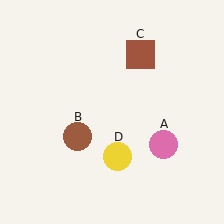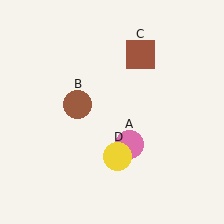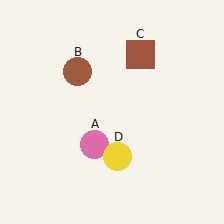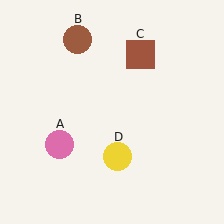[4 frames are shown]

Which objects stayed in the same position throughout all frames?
Brown square (object C) and yellow circle (object D) remained stationary.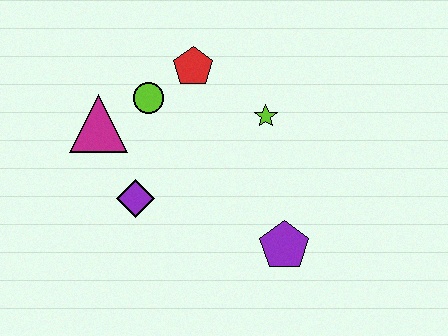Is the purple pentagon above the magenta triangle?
No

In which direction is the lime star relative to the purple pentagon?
The lime star is above the purple pentagon.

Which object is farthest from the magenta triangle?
The purple pentagon is farthest from the magenta triangle.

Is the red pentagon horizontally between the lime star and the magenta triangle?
Yes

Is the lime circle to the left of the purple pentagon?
Yes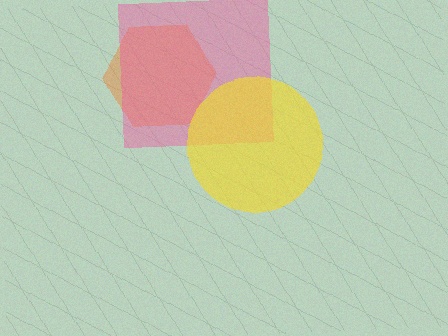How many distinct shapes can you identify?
There are 3 distinct shapes: an orange hexagon, a pink square, a yellow circle.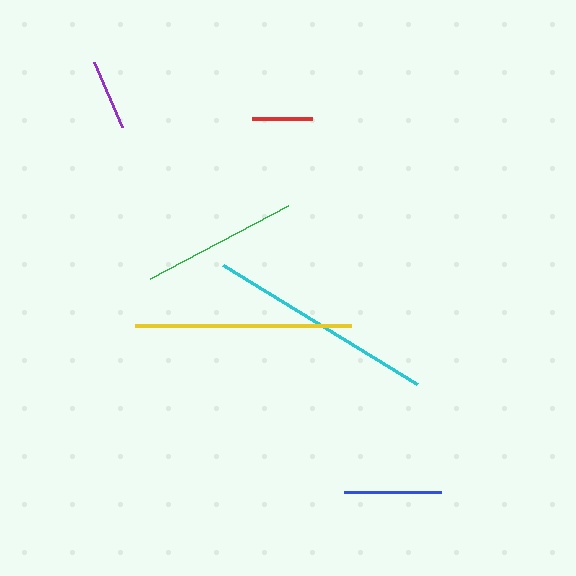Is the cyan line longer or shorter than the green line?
The cyan line is longer than the green line.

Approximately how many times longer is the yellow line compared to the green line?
The yellow line is approximately 1.4 times the length of the green line.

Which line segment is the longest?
The cyan line is the longest at approximately 228 pixels.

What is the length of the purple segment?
The purple segment is approximately 71 pixels long.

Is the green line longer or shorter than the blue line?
The green line is longer than the blue line.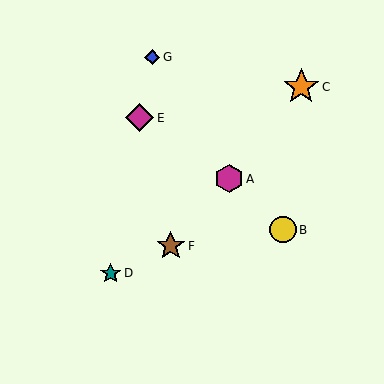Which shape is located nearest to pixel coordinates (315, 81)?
The orange star (labeled C) at (301, 87) is nearest to that location.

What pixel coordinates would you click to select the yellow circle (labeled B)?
Click at (283, 230) to select the yellow circle B.